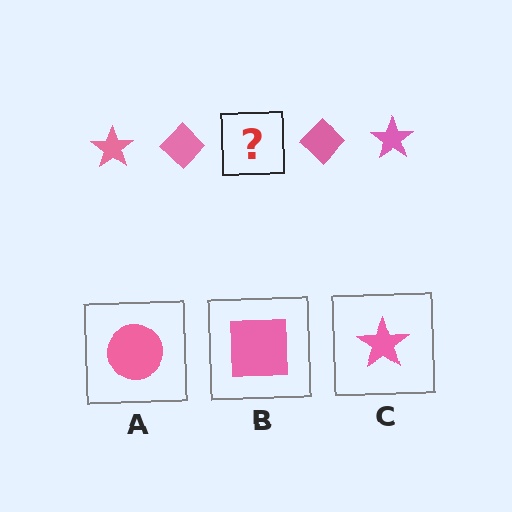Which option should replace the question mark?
Option C.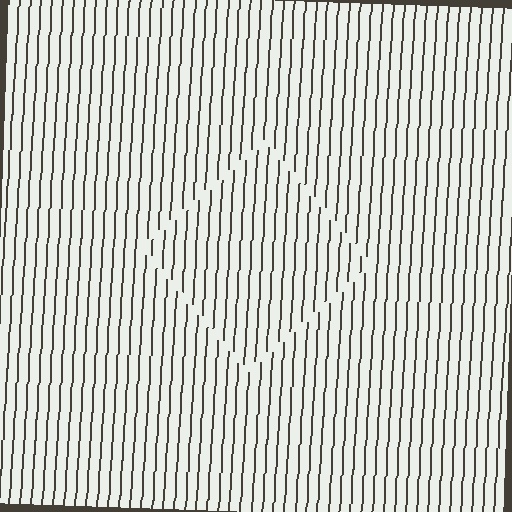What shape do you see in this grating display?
An illusory square. The interior of the shape contains the same grating, shifted by half a period — the contour is defined by the phase discontinuity where line-ends from the inner and outer gratings abut.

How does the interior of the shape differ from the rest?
The interior of the shape contains the same grating, shifted by half a period — the contour is defined by the phase discontinuity where line-ends from the inner and outer gratings abut.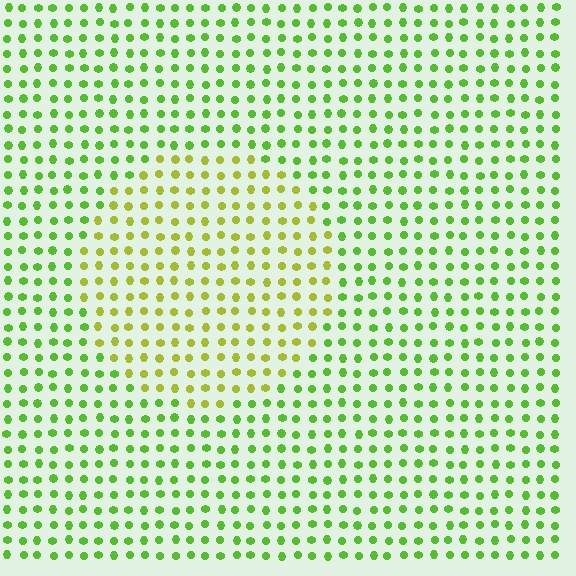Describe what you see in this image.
The image is filled with small lime elements in a uniform arrangement. A circle-shaped region is visible where the elements are tinted to a slightly different hue, forming a subtle color boundary.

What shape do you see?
I see a circle.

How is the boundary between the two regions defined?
The boundary is defined purely by a slight shift in hue (about 34 degrees). Spacing, size, and orientation are identical on both sides.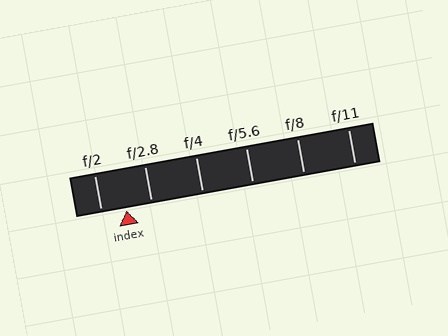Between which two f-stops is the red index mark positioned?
The index mark is between f/2 and f/2.8.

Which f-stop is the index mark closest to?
The index mark is closest to f/2.8.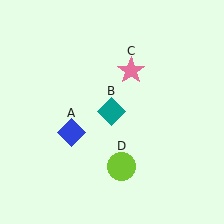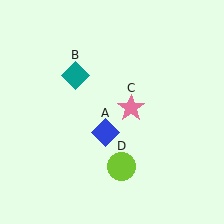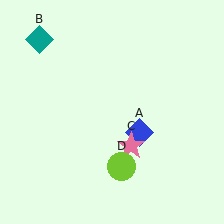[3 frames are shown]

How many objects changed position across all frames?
3 objects changed position: blue diamond (object A), teal diamond (object B), pink star (object C).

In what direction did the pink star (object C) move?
The pink star (object C) moved down.